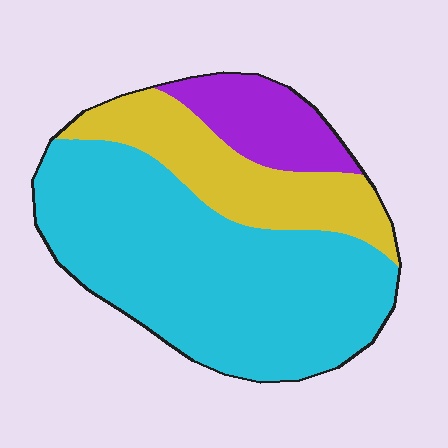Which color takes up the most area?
Cyan, at roughly 65%.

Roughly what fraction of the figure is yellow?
Yellow takes up about one quarter (1/4) of the figure.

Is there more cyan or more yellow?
Cyan.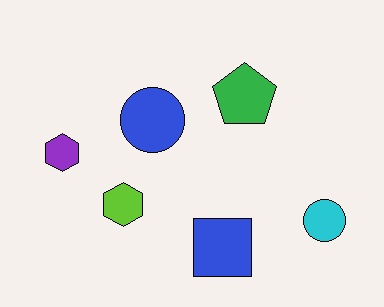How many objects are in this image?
There are 6 objects.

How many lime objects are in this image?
There is 1 lime object.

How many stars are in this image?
There are no stars.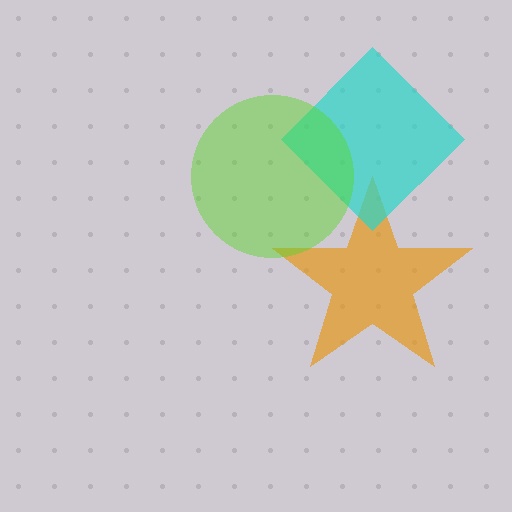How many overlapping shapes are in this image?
There are 3 overlapping shapes in the image.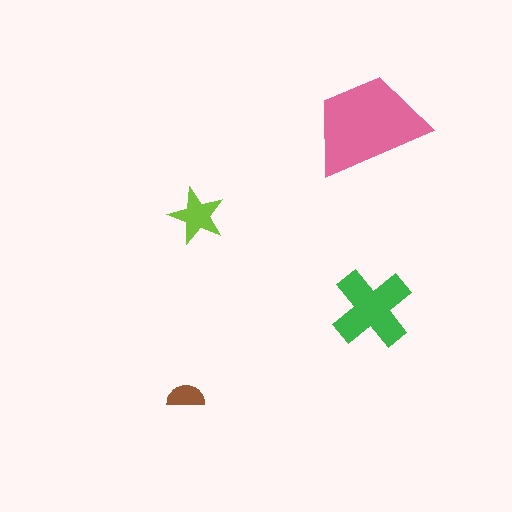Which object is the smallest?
The brown semicircle.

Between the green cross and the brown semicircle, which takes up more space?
The green cross.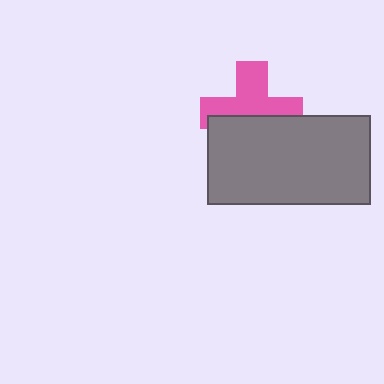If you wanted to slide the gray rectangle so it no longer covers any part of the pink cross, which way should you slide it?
Slide it down — that is the most direct way to separate the two shapes.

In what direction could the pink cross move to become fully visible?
The pink cross could move up. That would shift it out from behind the gray rectangle entirely.